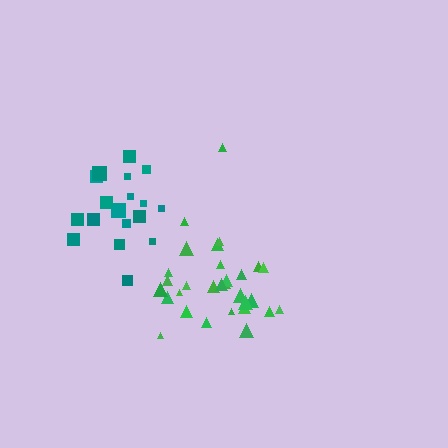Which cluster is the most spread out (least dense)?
Teal.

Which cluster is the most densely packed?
Green.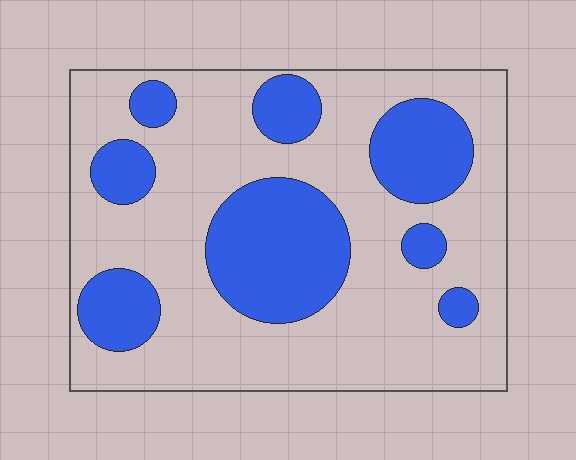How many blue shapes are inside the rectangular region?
8.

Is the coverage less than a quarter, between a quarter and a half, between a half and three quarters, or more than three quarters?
Between a quarter and a half.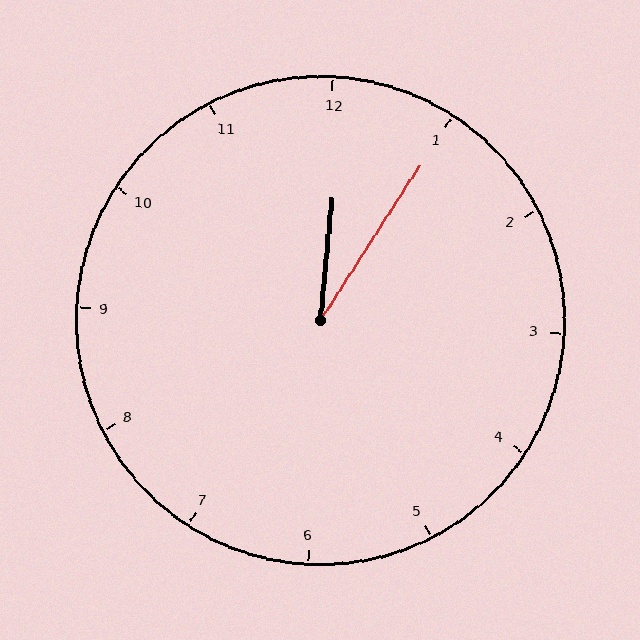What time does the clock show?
12:05.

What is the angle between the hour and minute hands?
Approximately 28 degrees.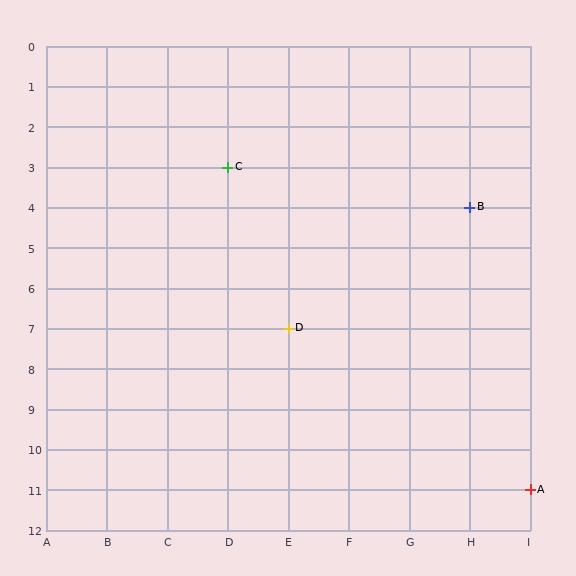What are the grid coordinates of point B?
Point B is at grid coordinates (H, 4).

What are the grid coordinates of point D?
Point D is at grid coordinates (E, 7).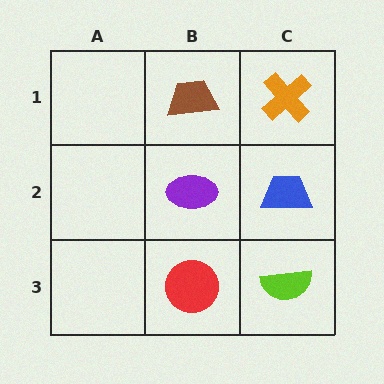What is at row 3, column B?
A red circle.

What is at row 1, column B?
A brown trapezoid.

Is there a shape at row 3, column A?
No, that cell is empty.